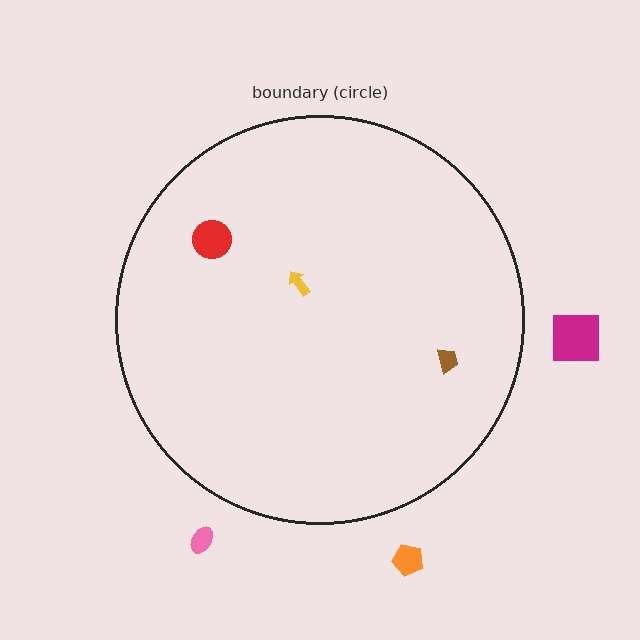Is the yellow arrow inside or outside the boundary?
Inside.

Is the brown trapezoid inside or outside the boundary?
Inside.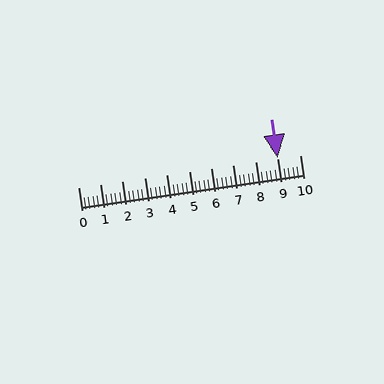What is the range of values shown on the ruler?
The ruler shows values from 0 to 10.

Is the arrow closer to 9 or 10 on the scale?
The arrow is closer to 9.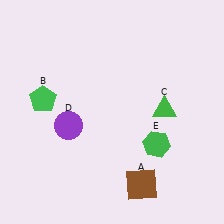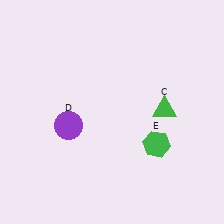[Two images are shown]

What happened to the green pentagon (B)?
The green pentagon (B) was removed in Image 2. It was in the top-left area of Image 1.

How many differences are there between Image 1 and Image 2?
There are 2 differences between the two images.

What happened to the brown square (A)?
The brown square (A) was removed in Image 2. It was in the bottom-right area of Image 1.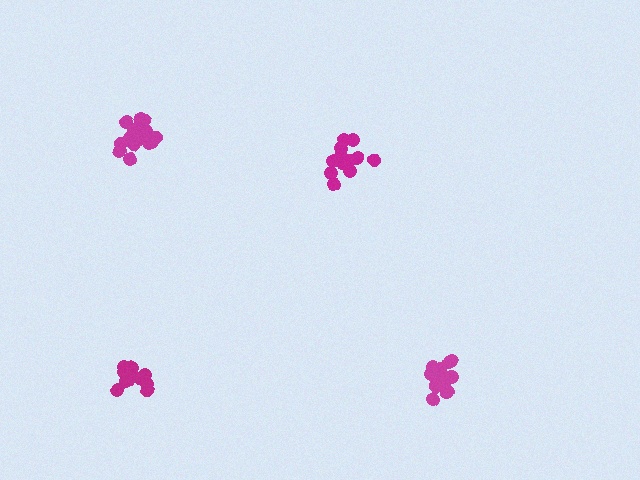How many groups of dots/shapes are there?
There are 4 groups.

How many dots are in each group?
Group 1: 13 dots, Group 2: 19 dots, Group 3: 17 dots, Group 4: 13 dots (62 total).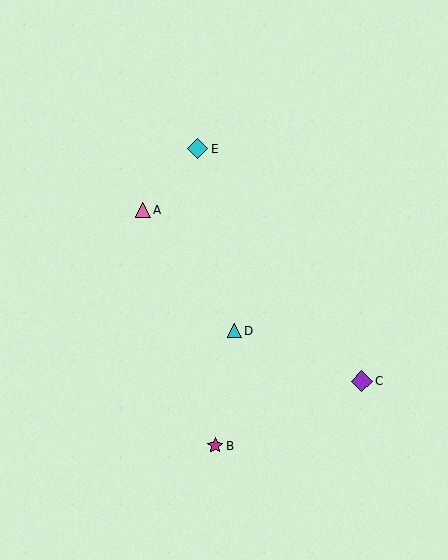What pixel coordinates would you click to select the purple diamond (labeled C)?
Click at (362, 381) to select the purple diamond C.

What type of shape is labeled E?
Shape E is a cyan diamond.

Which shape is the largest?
The purple diamond (labeled C) is the largest.